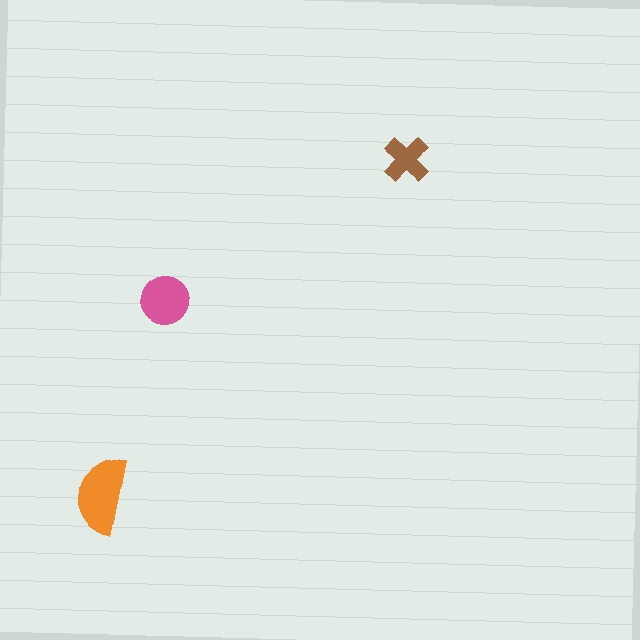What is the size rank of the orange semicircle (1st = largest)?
1st.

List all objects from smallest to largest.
The brown cross, the pink circle, the orange semicircle.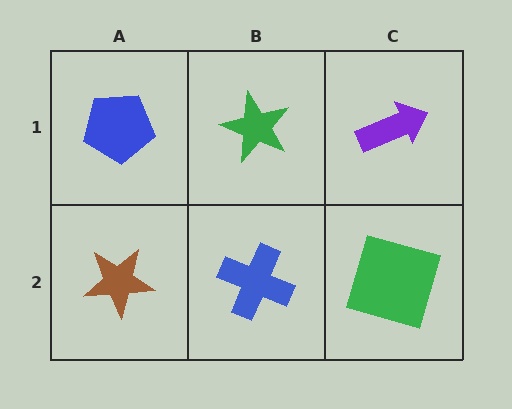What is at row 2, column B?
A blue cross.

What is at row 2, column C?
A green square.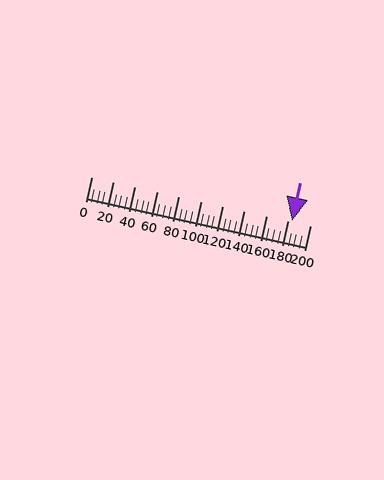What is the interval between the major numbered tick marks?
The major tick marks are spaced 20 units apart.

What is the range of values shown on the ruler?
The ruler shows values from 0 to 200.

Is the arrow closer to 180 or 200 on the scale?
The arrow is closer to 180.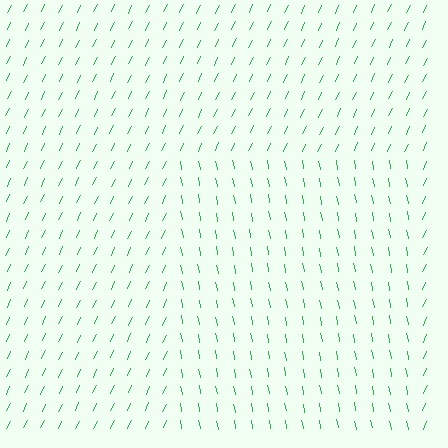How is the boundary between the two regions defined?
The boundary is defined purely by a change in line orientation (approximately 36 degrees difference). All lines are the same color and thickness.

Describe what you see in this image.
The image is filled with small green line segments. A rectangle region in the image has lines oriented differently from the surrounding lines, creating a visible texture boundary.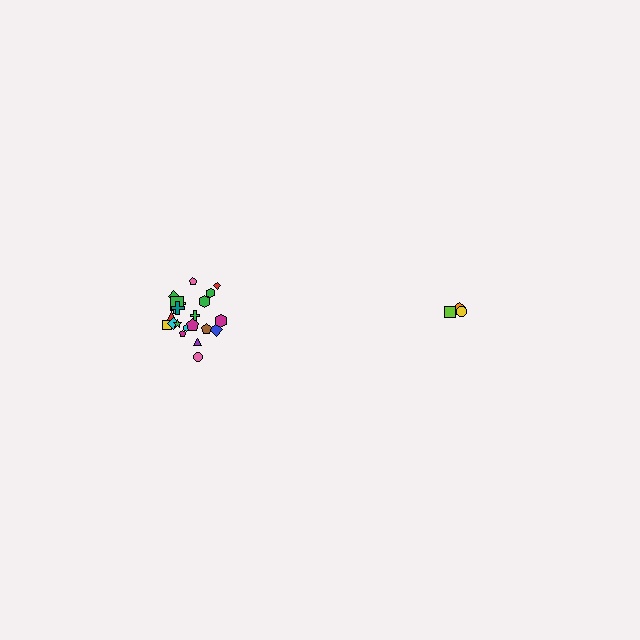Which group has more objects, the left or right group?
The left group.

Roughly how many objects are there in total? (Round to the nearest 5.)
Roughly 25 objects in total.